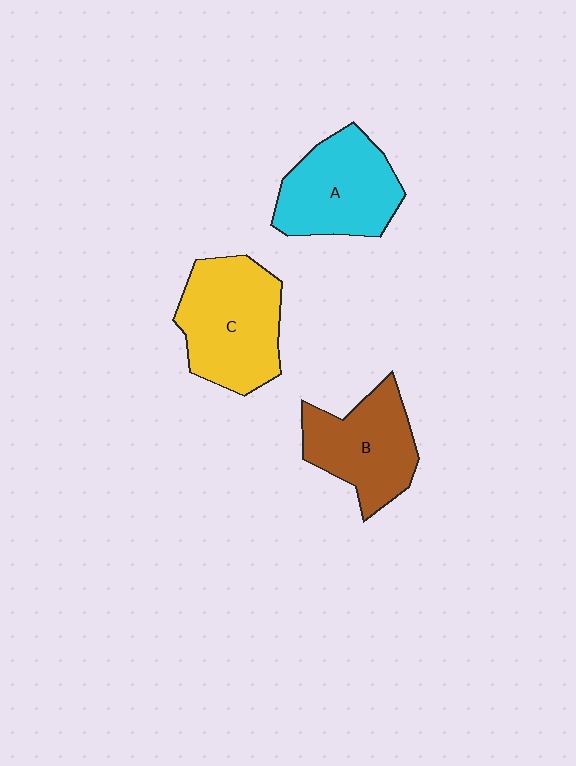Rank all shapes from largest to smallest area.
From largest to smallest: C (yellow), A (cyan), B (brown).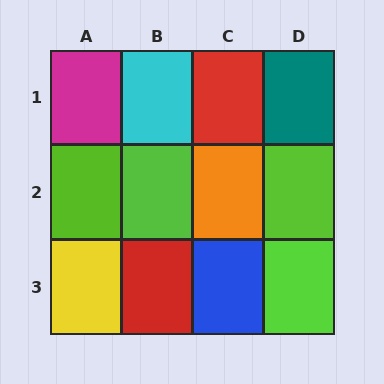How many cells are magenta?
1 cell is magenta.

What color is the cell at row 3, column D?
Lime.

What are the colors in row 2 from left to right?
Lime, lime, orange, lime.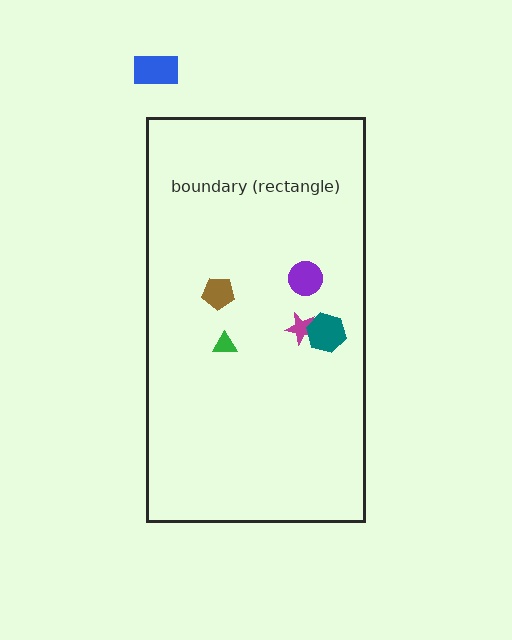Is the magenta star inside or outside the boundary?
Inside.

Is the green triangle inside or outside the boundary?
Inside.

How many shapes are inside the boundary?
5 inside, 1 outside.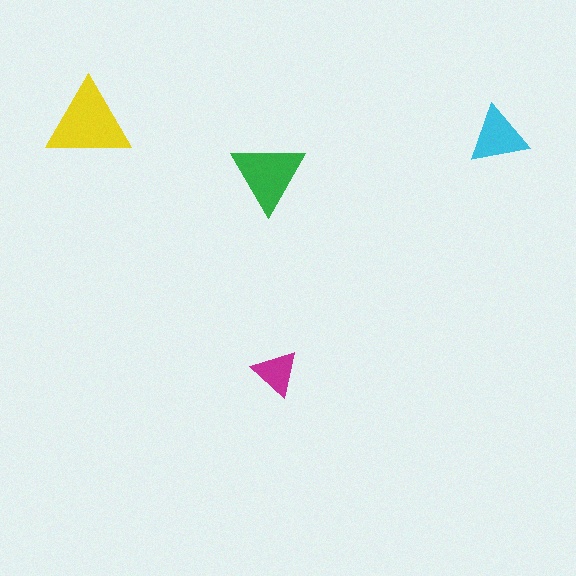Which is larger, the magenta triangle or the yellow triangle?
The yellow one.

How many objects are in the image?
There are 4 objects in the image.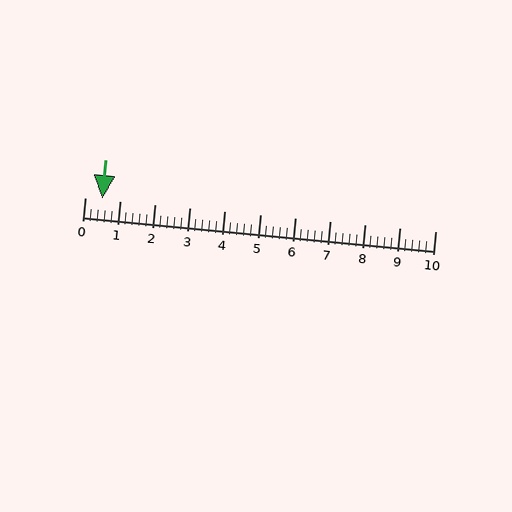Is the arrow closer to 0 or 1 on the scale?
The arrow is closer to 1.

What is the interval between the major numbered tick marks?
The major tick marks are spaced 1 units apart.